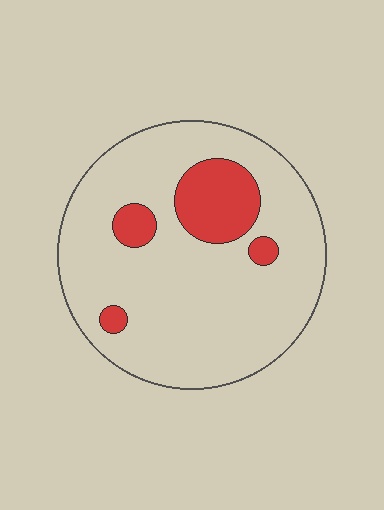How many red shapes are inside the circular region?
4.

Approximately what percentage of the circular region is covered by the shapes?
Approximately 15%.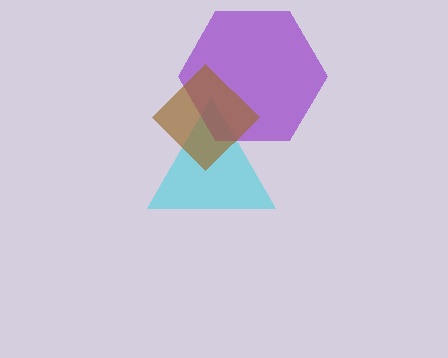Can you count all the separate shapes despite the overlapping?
Yes, there are 3 separate shapes.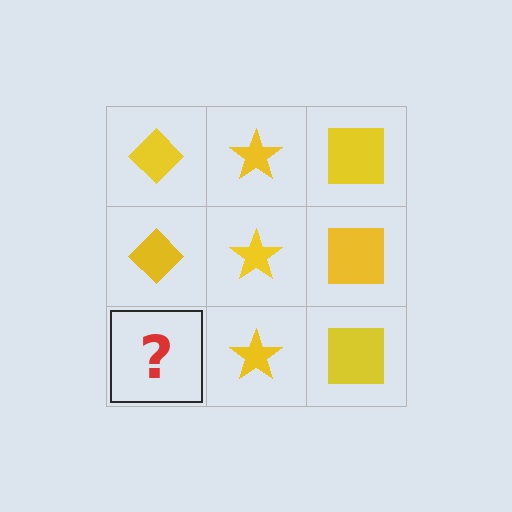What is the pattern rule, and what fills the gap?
The rule is that each column has a consistent shape. The gap should be filled with a yellow diamond.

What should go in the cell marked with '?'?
The missing cell should contain a yellow diamond.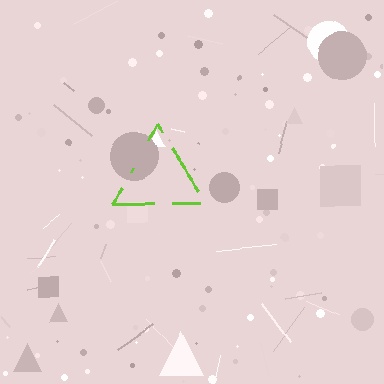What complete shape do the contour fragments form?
The contour fragments form a triangle.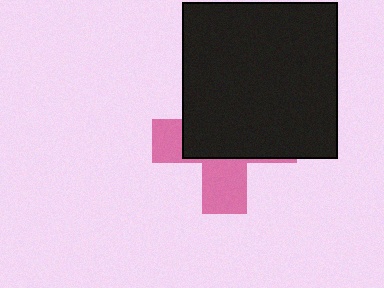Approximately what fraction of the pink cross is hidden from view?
Roughly 63% of the pink cross is hidden behind the black square.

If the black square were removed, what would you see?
You would see the complete pink cross.